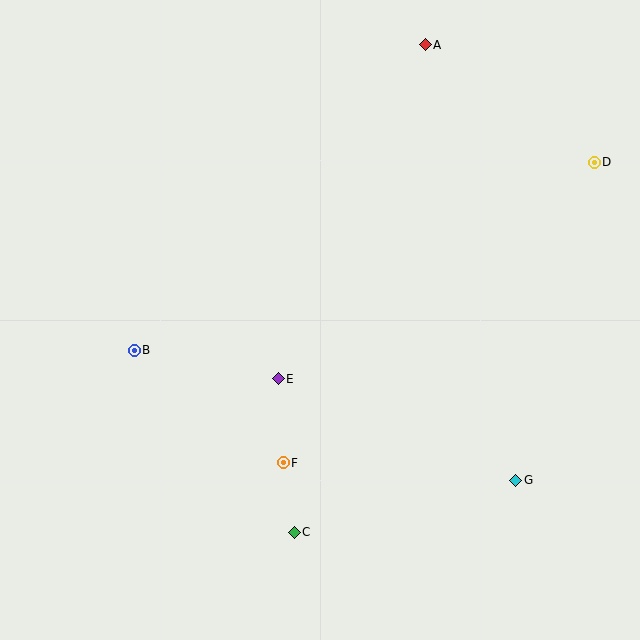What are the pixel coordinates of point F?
Point F is at (283, 463).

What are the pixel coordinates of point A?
Point A is at (425, 45).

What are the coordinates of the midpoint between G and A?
The midpoint between G and A is at (470, 262).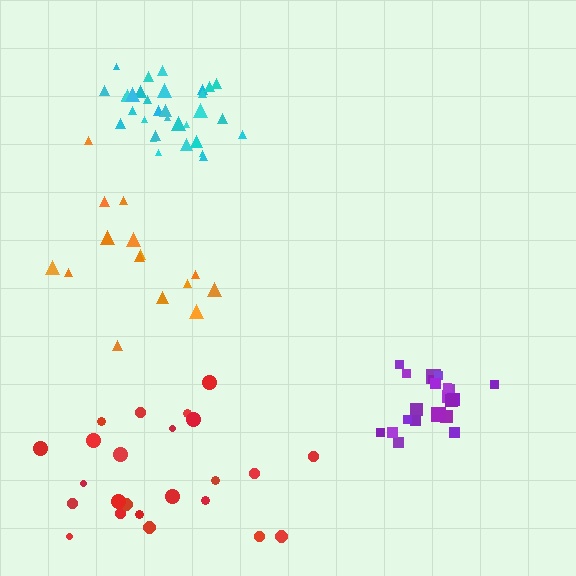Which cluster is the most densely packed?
Cyan.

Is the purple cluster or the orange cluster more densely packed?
Purple.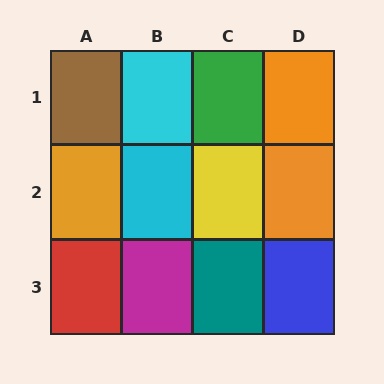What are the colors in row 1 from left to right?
Brown, cyan, green, orange.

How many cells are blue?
1 cell is blue.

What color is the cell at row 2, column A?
Orange.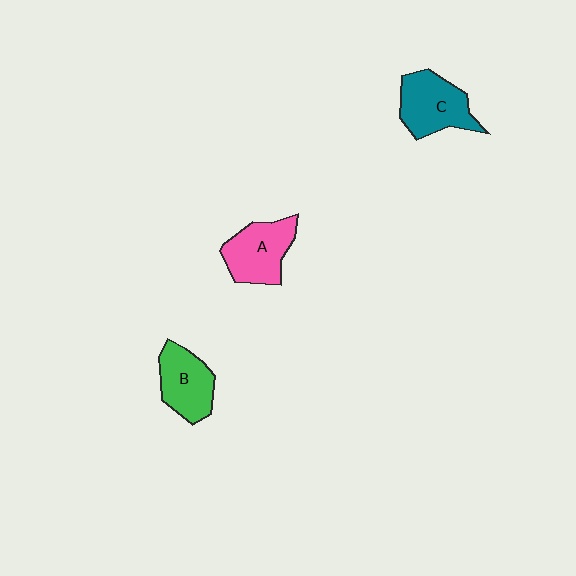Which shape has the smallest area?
Shape B (green).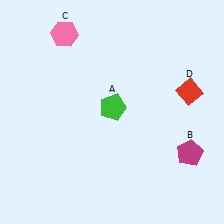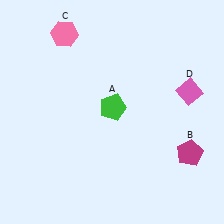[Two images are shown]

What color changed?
The diamond (D) changed from red in Image 1 to pink in Image 2.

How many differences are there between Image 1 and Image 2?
There is 1 difference between the two images.